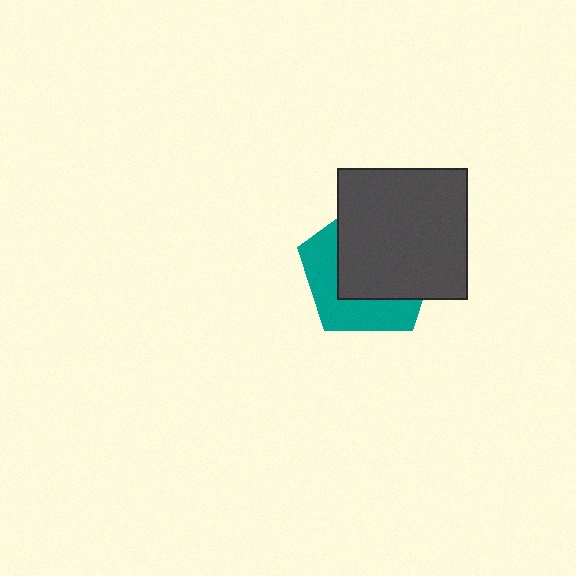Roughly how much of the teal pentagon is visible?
A small part of it is visible (roughly 40%).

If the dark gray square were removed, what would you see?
You would see the complete teal pentagon.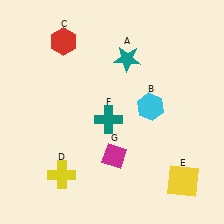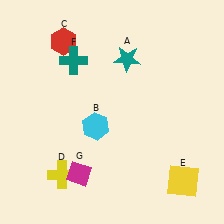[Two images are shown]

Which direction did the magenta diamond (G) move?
The magenta diamond (G) moved left.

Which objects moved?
The objects that moved are: the cyan hexagon (B), the teal cross (F), the magenta diamond (G).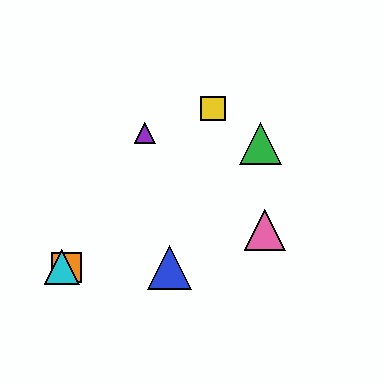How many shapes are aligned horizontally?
4 shapes (the red square, the blue triangle, the orange square, the cyan triangle) are aligned horizontally.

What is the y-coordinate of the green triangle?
The green triangle is at y≈144.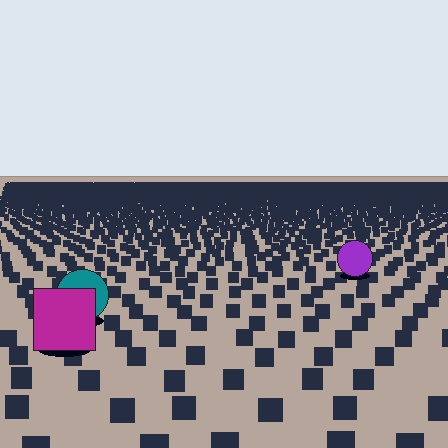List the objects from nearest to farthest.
From nearest to farthest: the magenta square, the teal circle, the purple circle.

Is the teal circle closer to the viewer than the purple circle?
Yes. The teal circle is closer — you can tell from the texture gradient: the ground texture is coarser near it.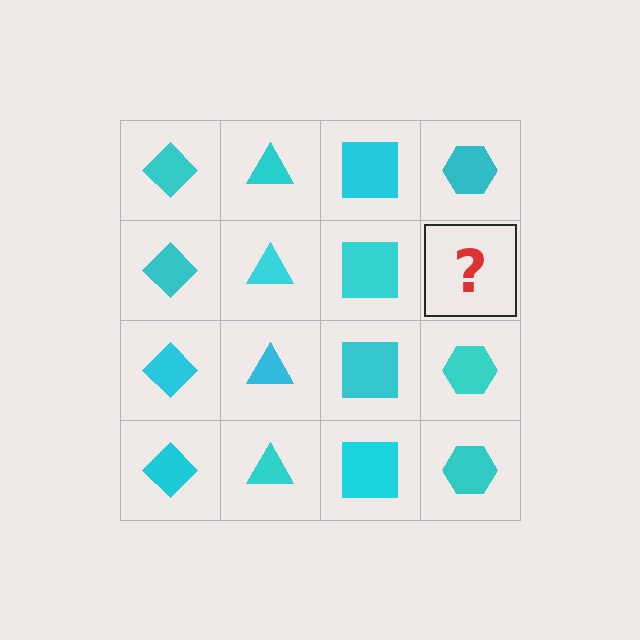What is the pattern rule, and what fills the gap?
The rule is that each column has a consistent shape. The gap should be filled with a cyan hexagon.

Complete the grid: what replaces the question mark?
The question mark should be replaced with a cyan hexagon.